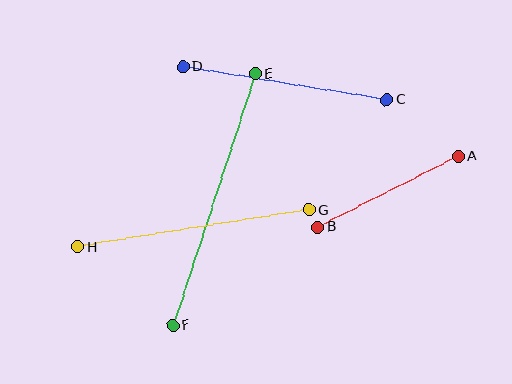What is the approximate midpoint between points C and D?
The midpoint is at approximately (285, 83) pixels.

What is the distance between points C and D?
The distance is approximately 206 pixels.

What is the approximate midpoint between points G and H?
The midpoint is at approximately (193, 228) pixels.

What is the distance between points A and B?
The distance is approximately 158 pixels.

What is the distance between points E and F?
The distance is approximately 265 pixels.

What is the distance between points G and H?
The distance is approximately 234 pixels.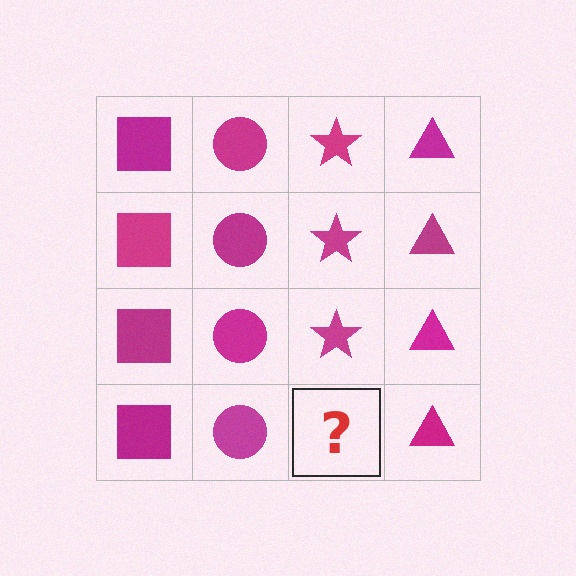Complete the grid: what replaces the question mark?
The question mark should be replaced with a magenta star.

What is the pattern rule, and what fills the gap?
The rule is that each column has a consistent shape. The gap should be filled with a magenta star.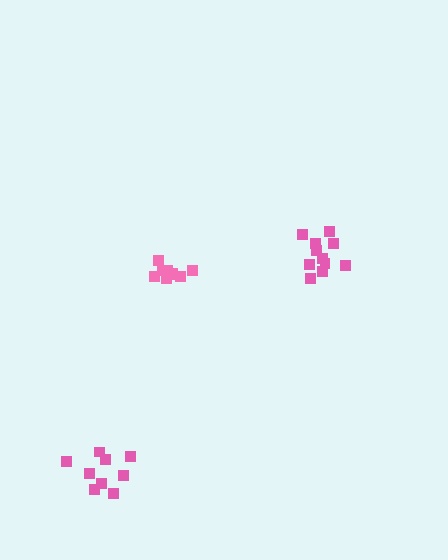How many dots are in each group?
Group 1: 9 dots, Group 2: 10 dots, Group 3: 11 dots (30 total).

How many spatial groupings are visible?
There are 3 spatial groupings.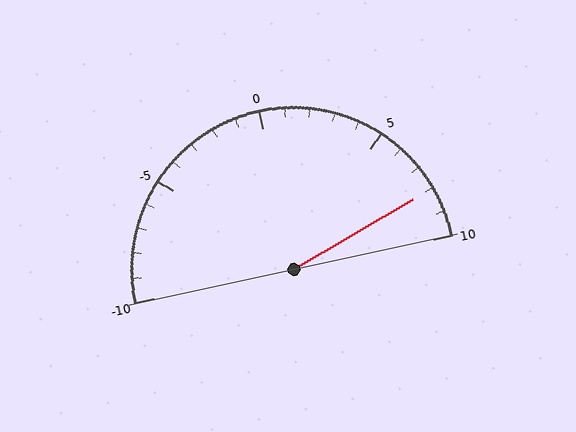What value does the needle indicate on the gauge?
The needle indicates approximately 8.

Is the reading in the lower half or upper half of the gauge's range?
The reading is in the upper half of the range (-10 to 10).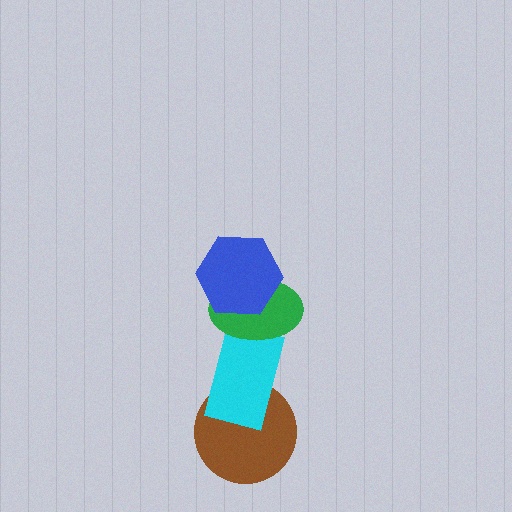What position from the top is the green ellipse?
The green ellipse is 2nd from the top.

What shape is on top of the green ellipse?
The blue hexagon is on top of the green ellipse.